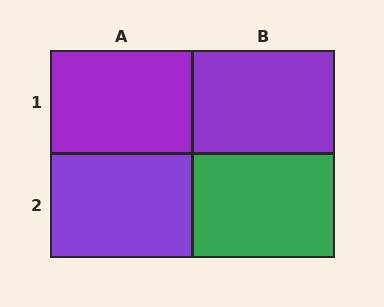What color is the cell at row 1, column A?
Purple.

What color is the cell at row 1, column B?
Purple.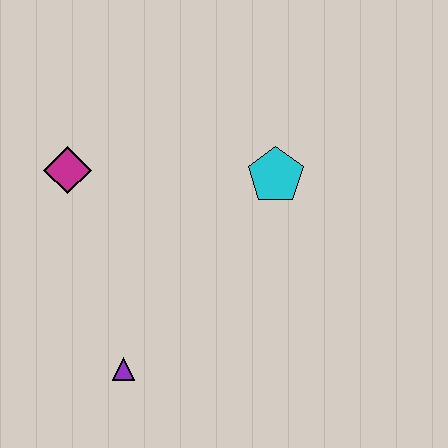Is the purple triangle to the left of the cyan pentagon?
Yes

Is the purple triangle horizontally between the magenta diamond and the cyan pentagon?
Yes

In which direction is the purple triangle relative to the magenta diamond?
The purple triangle is below the magenta diamond.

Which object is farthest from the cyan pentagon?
The purple triangle is farthest from the cyan pentagon.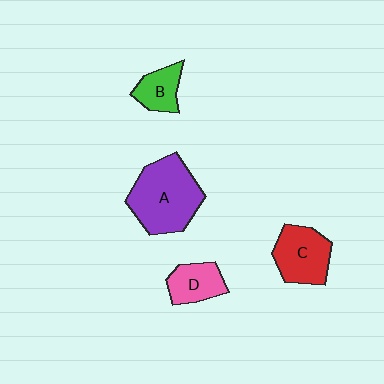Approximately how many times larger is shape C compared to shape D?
Approximately 1.4 times.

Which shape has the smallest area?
Shape B (green).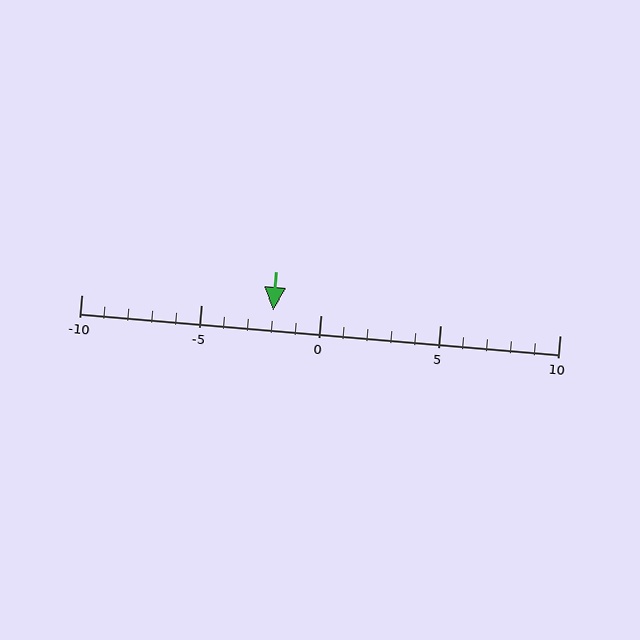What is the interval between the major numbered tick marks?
The major tick marks are spaced 5 units apart.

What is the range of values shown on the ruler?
The ruler shows values from -10 to 10.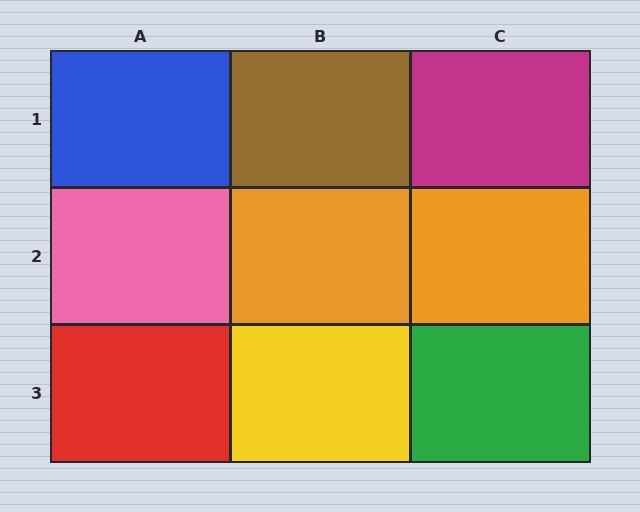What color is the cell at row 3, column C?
Green.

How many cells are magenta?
1 cell is magenta.